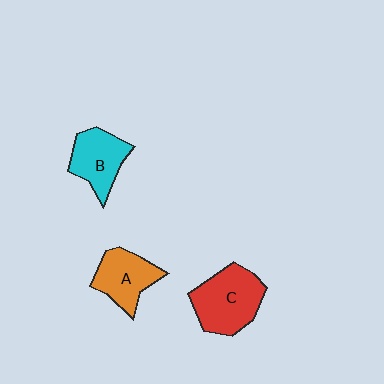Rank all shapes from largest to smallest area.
From largest to smallest: C (red), B (cyan), A (orange).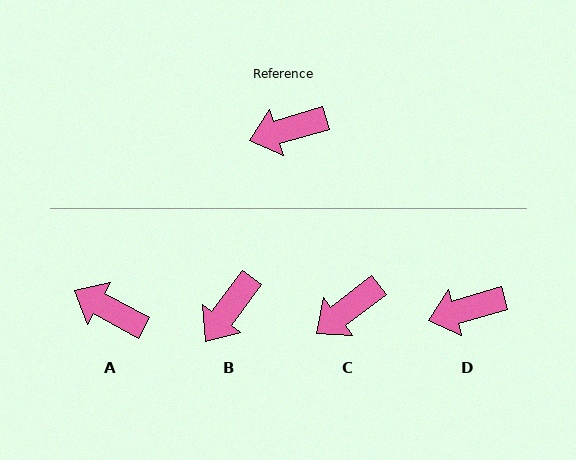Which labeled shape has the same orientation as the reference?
D.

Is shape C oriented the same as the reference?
No, it is off by about 22 degrees.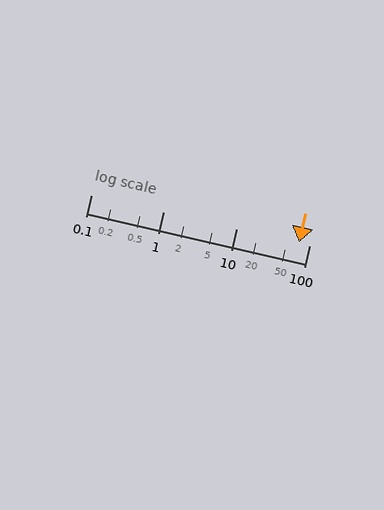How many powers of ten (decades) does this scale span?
The scale spans 3 decades, from 0.1 to 100.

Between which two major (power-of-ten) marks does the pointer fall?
The pointer is between 10 and 100.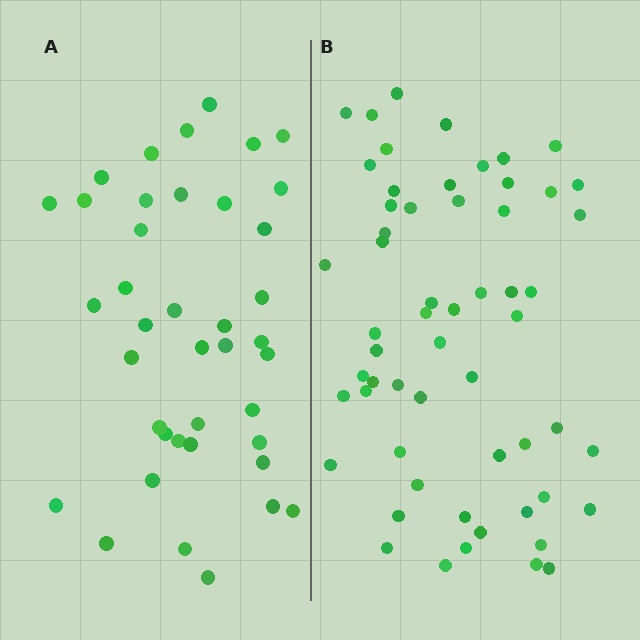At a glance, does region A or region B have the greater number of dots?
Region B (the right region) has more dots.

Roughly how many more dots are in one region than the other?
Region B has approximately 20 more dots than region A.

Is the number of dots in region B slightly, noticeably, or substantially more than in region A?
Region B has substantially more. The ratio is roughly 1.4 to 1.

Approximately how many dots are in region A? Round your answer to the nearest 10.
About 40 dots.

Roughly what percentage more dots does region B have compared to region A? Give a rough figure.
About 45% more.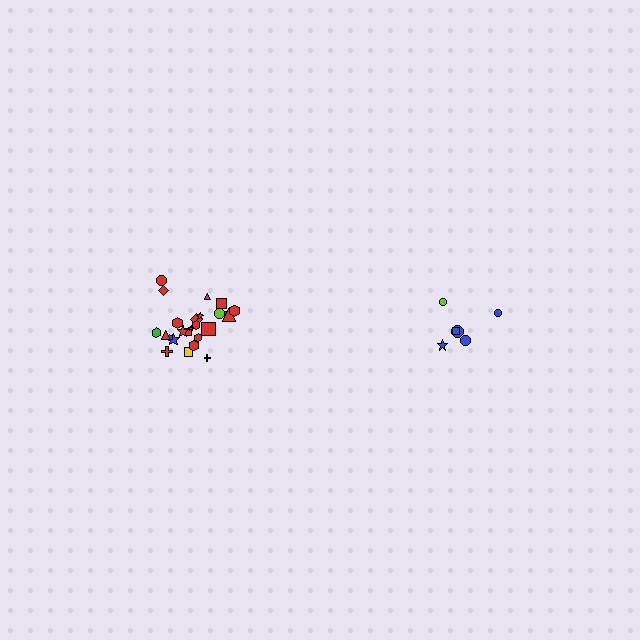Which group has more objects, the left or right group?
The left group.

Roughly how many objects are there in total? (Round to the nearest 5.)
Roughly 30 objects in total.